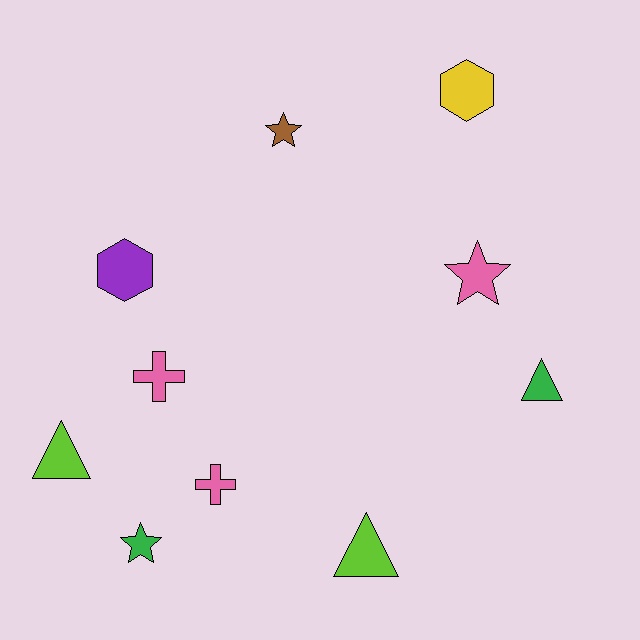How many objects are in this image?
There are 10 objects.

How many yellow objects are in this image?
There is 1 yellow object.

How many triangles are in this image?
There are 3 triangles.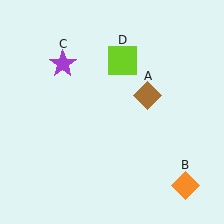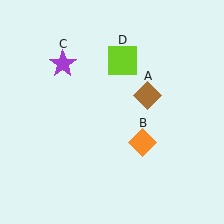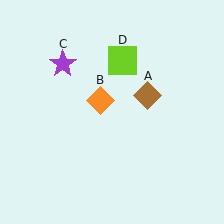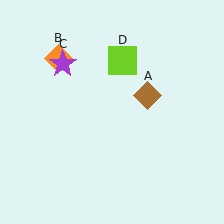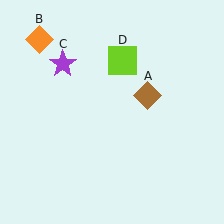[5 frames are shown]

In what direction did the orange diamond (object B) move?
The orange diamond (object B) moved up and to the left.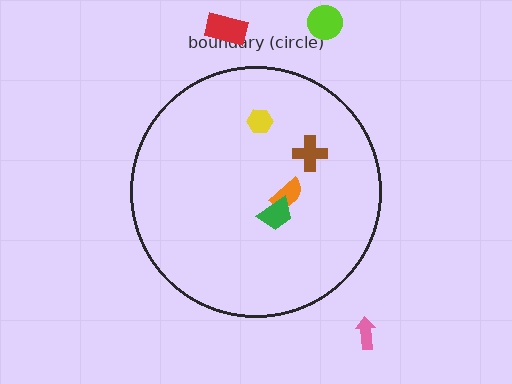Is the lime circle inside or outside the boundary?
Outside.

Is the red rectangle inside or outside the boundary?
Outside.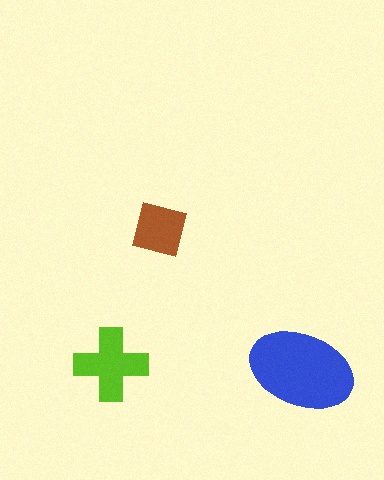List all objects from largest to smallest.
The blue ellipse, the lime cross, the brown square.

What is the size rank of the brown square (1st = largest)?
3rd.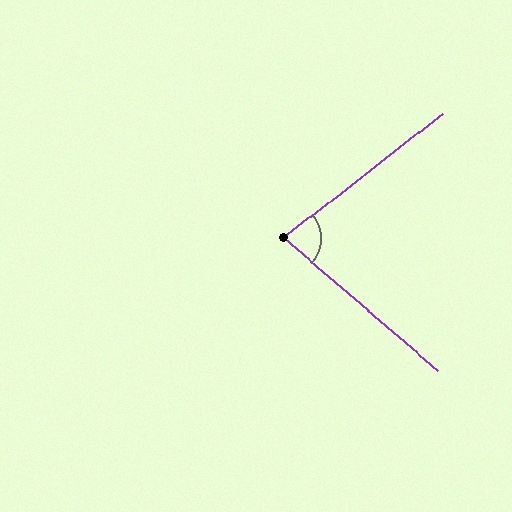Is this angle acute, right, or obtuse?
It is acute.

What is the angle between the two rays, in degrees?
Approximately 78 degrees.